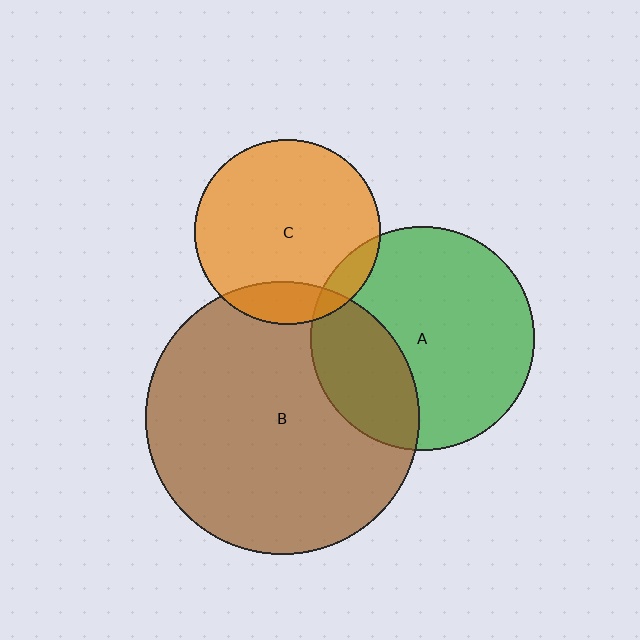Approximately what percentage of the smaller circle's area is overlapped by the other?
Approximately 15%.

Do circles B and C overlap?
Yes.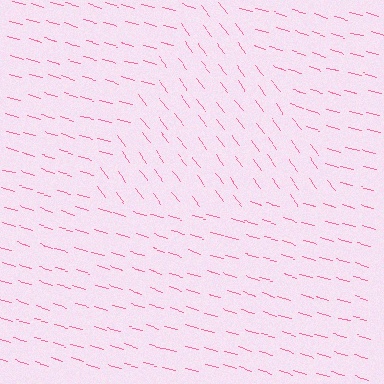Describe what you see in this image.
The image is filled with small pink line segments. A triangle region in the image has lines oriented differently from the surrounding lines, creating a visible texture boundary.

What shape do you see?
I see a triangle.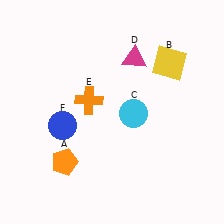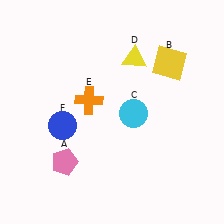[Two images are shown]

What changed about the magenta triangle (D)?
In Image 1, D is magenta. In Image 2, it changed to yellow.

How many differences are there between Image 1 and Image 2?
There are 2 differences between the two images.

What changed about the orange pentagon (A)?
In Image 1, A is orange. In Image 2, it changed to pink.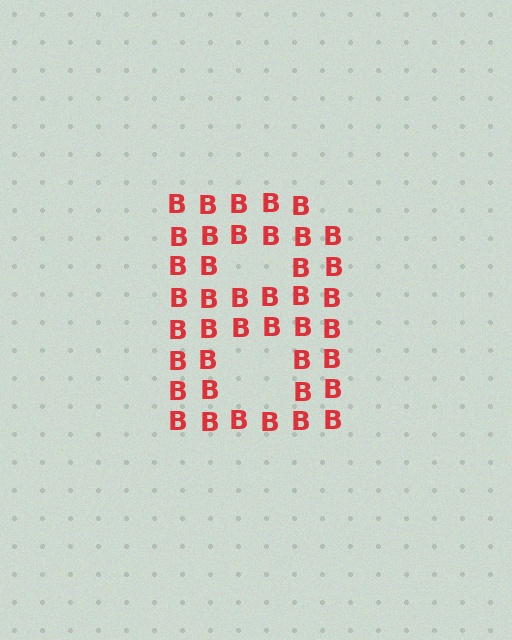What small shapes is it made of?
It is made of small letter B's.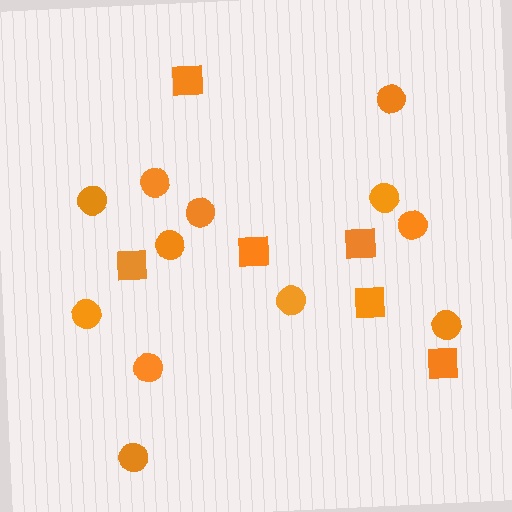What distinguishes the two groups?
There are 2 groups: one group of squares (6) and one group of circles (12).